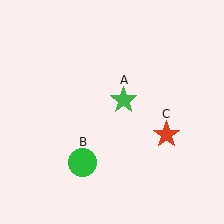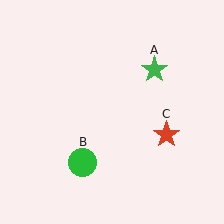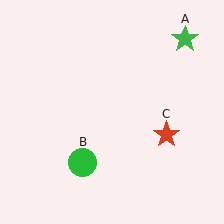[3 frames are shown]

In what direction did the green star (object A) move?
The green star (object A) moved up and to the right.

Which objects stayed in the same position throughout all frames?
Green circle (object B) and red star (object C) remained stationary.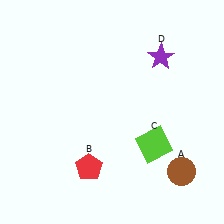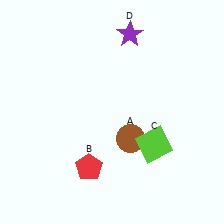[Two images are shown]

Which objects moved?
The objects that moved are: the brown circle (A), the purple star (D).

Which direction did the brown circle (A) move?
The brown circle (A) moved left.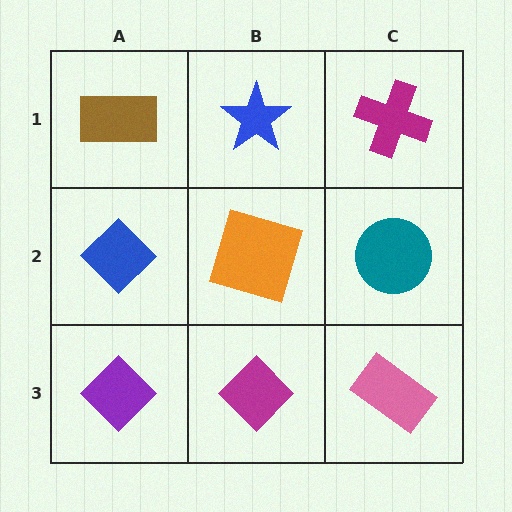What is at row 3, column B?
A magenta diamond.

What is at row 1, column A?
A brown rectangle.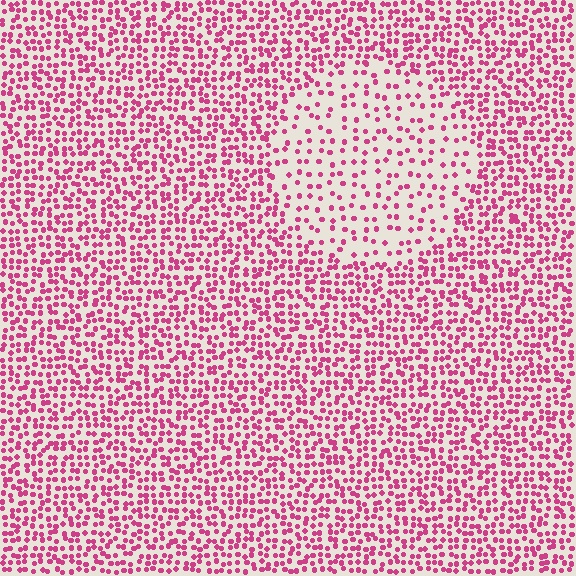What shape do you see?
I see a circle.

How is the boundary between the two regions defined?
The boundary is defined by a change in element density (approximately 2.2x ratio). All elements are the same color, size, and shape.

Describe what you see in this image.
The image contains small magenta elements arranged at two different densities. A circle-shaped region is visible where the elements are less densely packed than the surrounding area.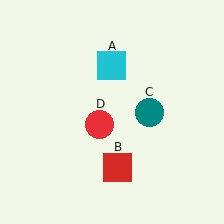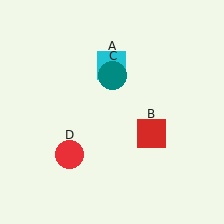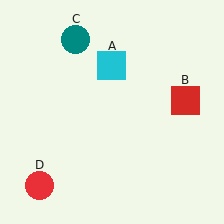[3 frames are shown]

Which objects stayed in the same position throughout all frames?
Cyan square (object A) remained stationary.